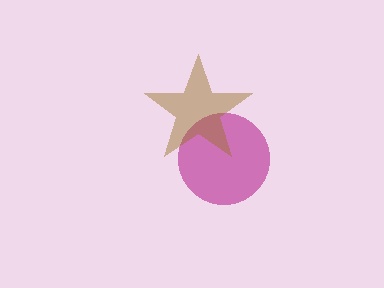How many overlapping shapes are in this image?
There are 2 overlapping shapes in the image.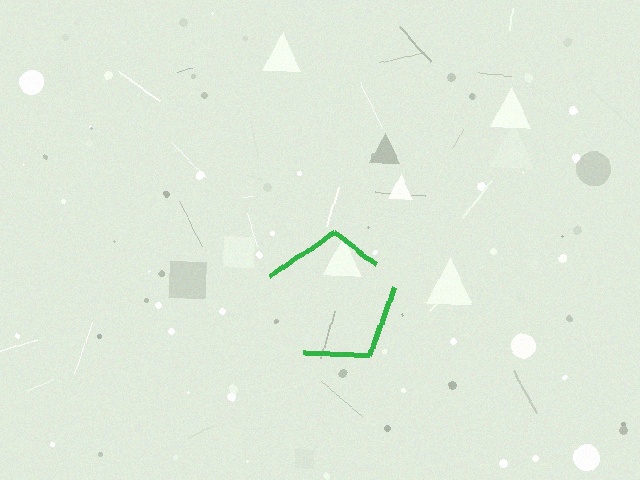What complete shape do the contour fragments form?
The contour fragments form a pentagon.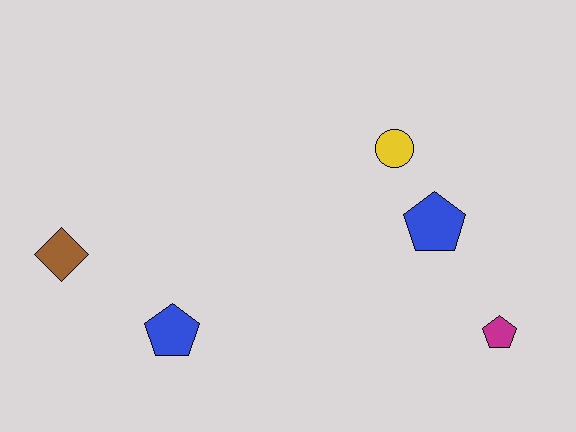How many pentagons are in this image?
There are 3 pentagons.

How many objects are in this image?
There are 5 objects.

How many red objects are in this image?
There are no red objects.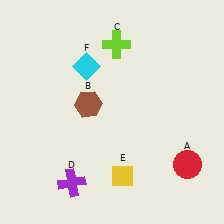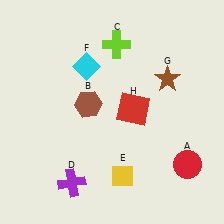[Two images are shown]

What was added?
A brown star (G), a red square (H) were added in Image 2.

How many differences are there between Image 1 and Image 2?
There are 2 differences between the two images.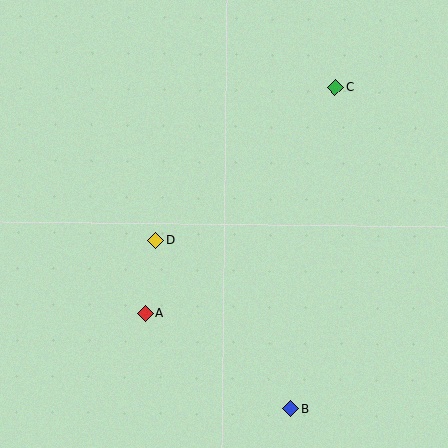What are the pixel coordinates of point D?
Point D is at (156, 240).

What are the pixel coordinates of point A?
Point A is at (145, 313).